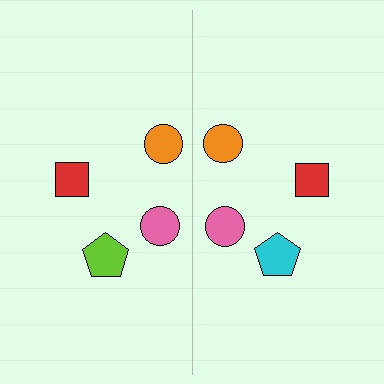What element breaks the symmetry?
The cyan pentagon on the right side breaks the symmetry — its mirror counterpart is lime.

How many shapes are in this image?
There are 8 shapes in this image.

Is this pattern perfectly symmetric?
No, the pattern is not perfectly symmetric. The cyan pentagon on the right side breaks the symmetry — its mirror counterpart is lime.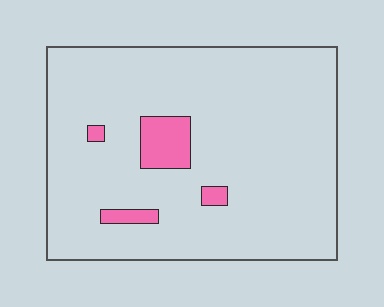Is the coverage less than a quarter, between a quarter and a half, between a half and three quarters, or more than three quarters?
Less than a quarter.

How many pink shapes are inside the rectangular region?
4.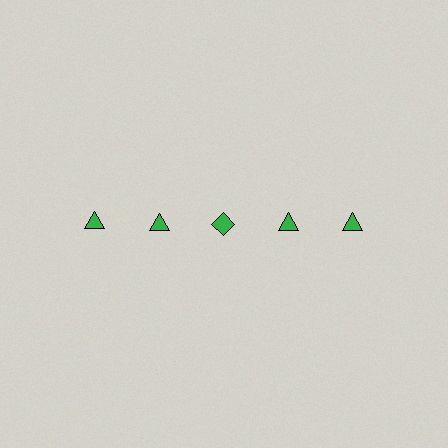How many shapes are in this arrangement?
There are 5 shapes arranged in a grid pattern.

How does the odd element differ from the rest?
It has a different shape: diamond instead of triangle.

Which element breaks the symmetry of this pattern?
The green diamond in the top row, center column breaks the symmetry. All other shapes are green triangles.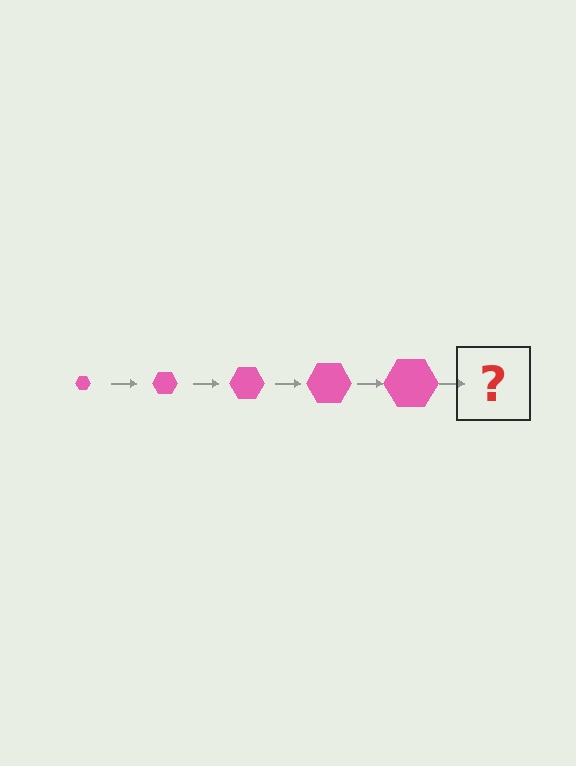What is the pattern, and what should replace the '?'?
The pattern is that the hexagon gets progressively larger each step. The '?' should be a pink hexagon, larger than the previous one.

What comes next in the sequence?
The next element should be a pink hexagon, larger than the previous one.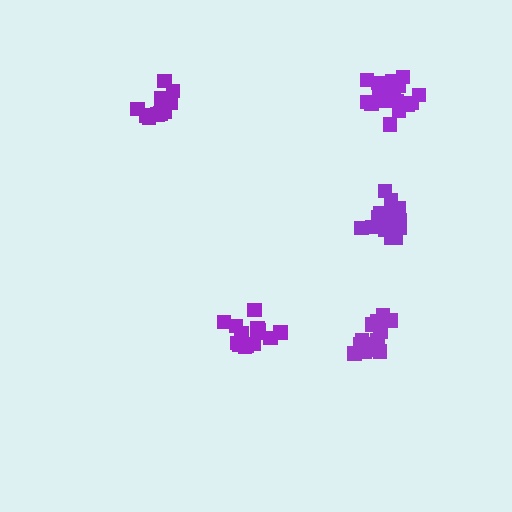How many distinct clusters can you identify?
There are 5 distinct clusters.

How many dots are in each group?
Group 1: 16 dots, Group 2: 15 dots, Group 3: 15 dots, Group 4: 18 dots, Group 5: 19 dots (83 total).